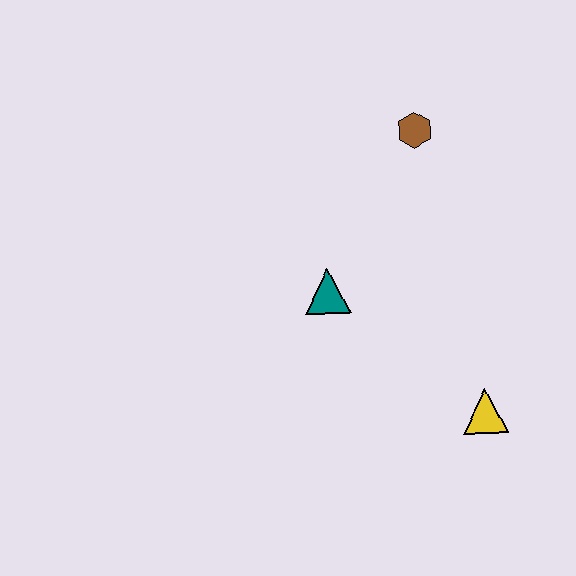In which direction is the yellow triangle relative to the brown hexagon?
The yellow triangle is below the brown hexagon.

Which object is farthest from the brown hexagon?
The yellow triangle is farthest from the brown hexagon.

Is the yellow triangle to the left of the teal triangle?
No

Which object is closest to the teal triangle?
The brown hexagon is closest to the teal triangle.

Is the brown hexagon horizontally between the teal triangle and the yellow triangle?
Yes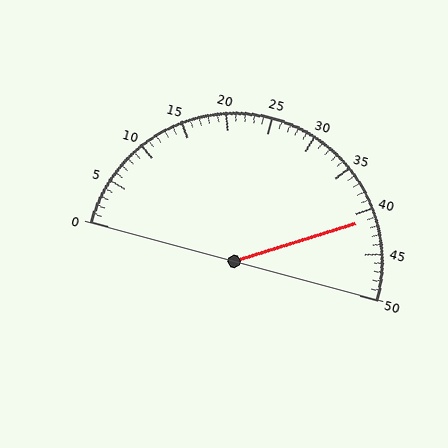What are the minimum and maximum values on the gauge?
The gauge ranges from 0 to 50.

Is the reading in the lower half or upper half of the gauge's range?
The reading is in the upper half of the range (0 to 50).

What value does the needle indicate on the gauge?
The needle indicates approximately 41.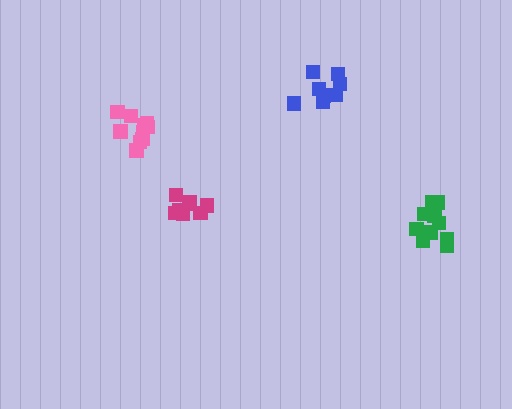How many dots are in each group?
Group 1: 10 dots, Group 2: 8 dots, Group 3: 10 dots, Group 4: 8 dots (36 total).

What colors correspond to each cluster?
The clusters are colored: green, magenta, pink, blue.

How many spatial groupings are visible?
There are 4 spatial groupings.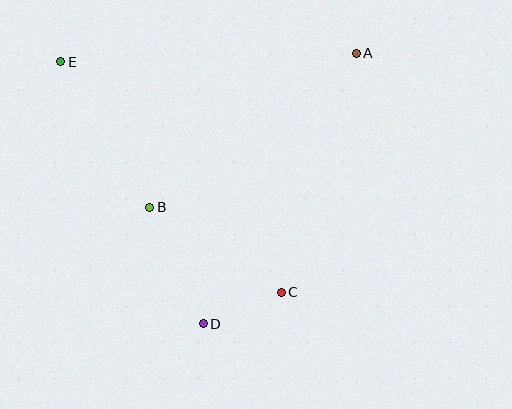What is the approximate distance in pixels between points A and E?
The distance between A and E is approximately 295 pixels.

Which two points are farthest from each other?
Points C and E are farthest from each other.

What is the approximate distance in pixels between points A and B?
The distance between A and B is approximately 257 pixels.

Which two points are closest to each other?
Points C and D are closest to each other.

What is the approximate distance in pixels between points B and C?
The distance between B and C is approximately 157 pixels.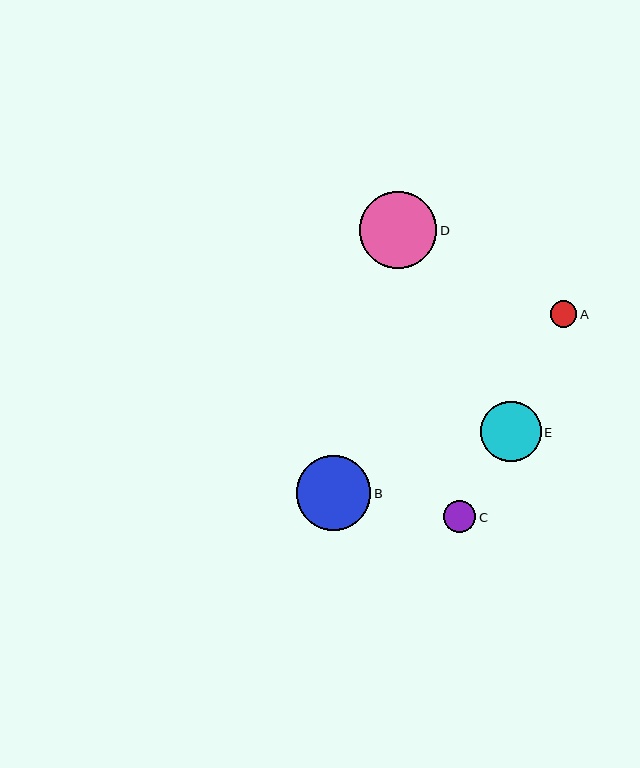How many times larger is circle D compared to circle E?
Circle D is approximately 1.3 times the size of circle E.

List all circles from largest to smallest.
From largest to smallest: D, B, E, C, A.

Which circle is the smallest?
Circle A is the smallest with a size of approximately 26 pixels.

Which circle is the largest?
Circle D is the largest with a size of approximately 77 pixels.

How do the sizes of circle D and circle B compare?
Circle D and circle B are approximately the same size.